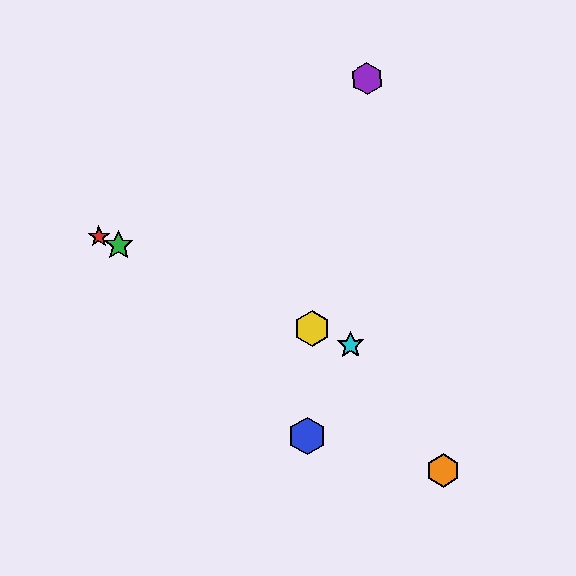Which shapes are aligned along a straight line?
The red star, the green star, the yellow hexagon, the cyan star are aligned along a straight line.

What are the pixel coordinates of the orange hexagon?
The orange hexagon is at (444, 470).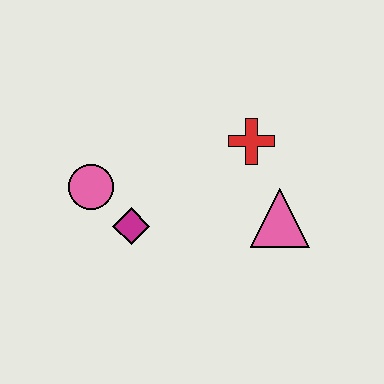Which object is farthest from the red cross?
The pink circle is farthest from the red cross.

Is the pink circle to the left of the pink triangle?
Yes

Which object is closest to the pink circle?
The magenta diamond is closest to the pink circle.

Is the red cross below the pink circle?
No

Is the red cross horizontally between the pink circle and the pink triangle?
Yes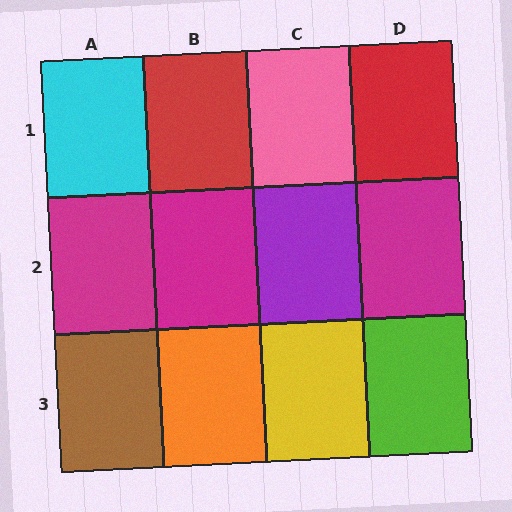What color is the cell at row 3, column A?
Brown.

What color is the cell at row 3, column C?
Yellow.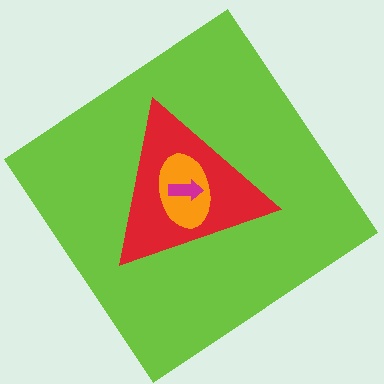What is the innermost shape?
The magenta arrow.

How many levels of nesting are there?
4.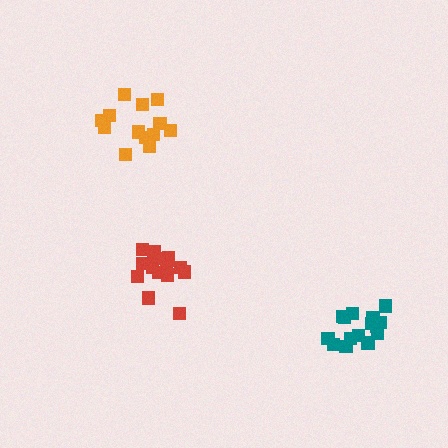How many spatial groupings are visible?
There are 3 spatial groupings.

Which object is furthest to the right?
The teal cluster is rightmost.